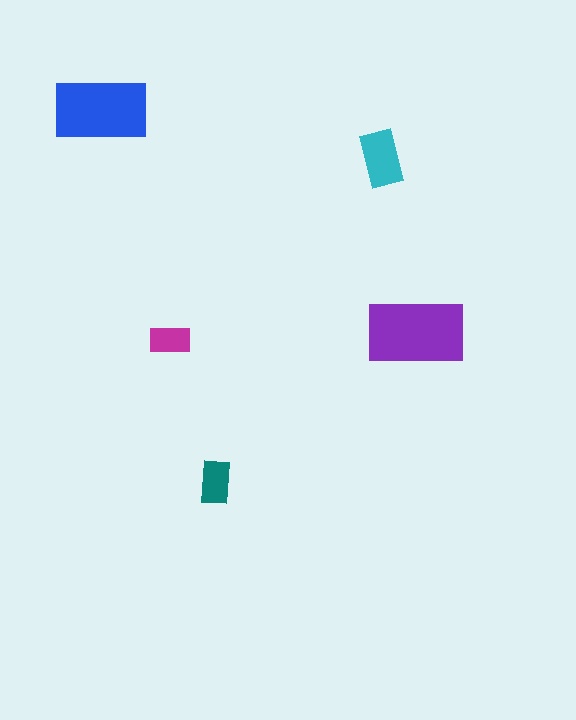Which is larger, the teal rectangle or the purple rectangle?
The purple one.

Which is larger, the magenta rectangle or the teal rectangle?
The teal one.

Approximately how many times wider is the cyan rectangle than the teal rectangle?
About 1.5 times wider.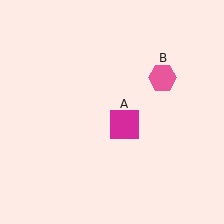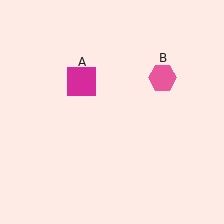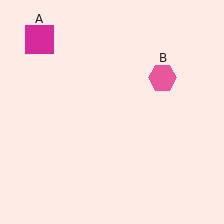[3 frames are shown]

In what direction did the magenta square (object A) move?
The magenta square (object A) moved up and to the left.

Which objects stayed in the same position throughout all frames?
Pink hexagon (object B) remained stationary.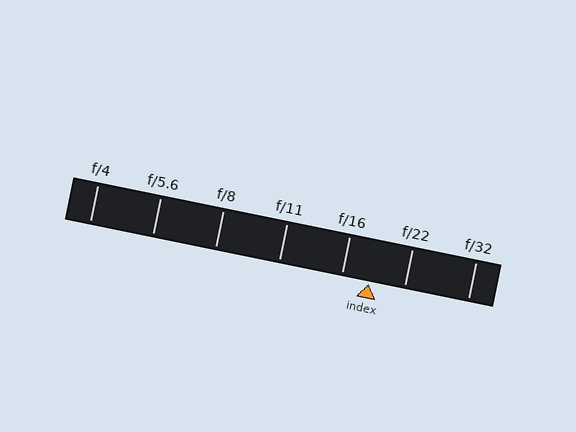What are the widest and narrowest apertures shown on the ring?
The widest aperture shown is f/4 and the narrowest is f/32.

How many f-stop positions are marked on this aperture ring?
There are 7 f-stop positions marked.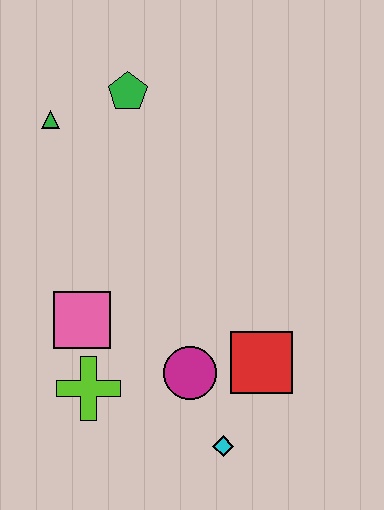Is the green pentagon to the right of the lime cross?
Yes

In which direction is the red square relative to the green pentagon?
The red square is below the green pentagon.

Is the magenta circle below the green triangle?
Yes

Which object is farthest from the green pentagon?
The cyan diamond is farthest from the green pentagon.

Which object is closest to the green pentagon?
The green triangle is closest to the green pentagon.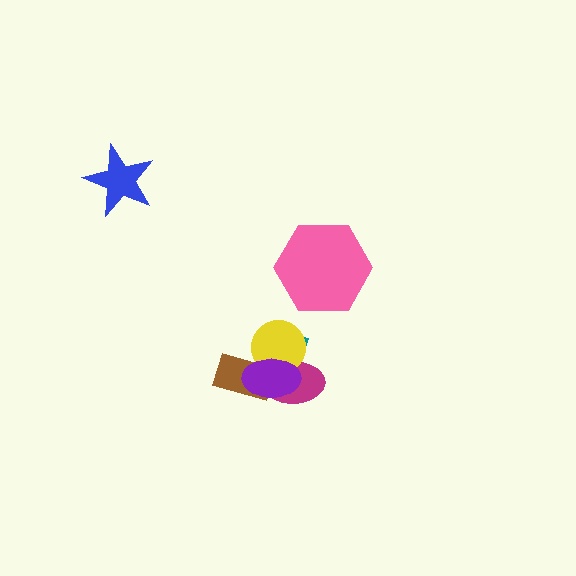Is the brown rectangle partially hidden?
Yes, it is partially covered by another shape.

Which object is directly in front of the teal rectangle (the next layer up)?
The magenta ellipse is directly in front of the teal rectangle.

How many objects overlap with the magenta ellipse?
4 objects overlap with the magenta ellipse.